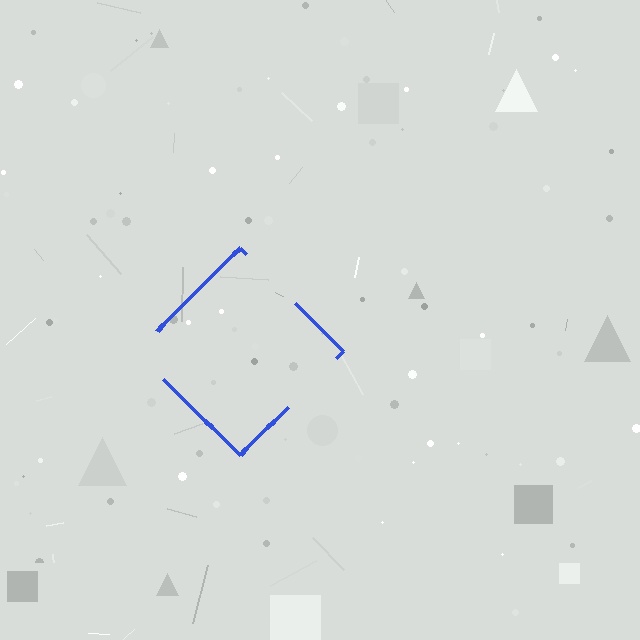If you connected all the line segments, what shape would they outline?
They would outline a diamond.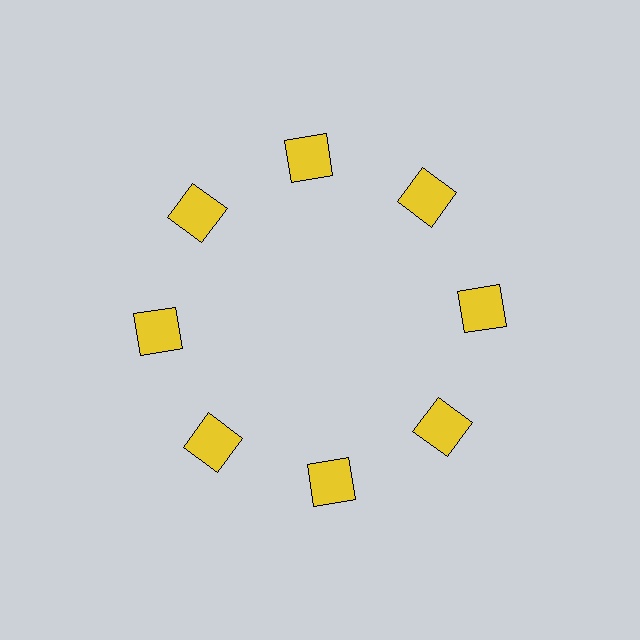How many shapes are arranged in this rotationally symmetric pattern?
There are 8 shapes, arranged in 8 groups of 1.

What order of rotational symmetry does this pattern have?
This pattern has 8-fold rotational symmetry.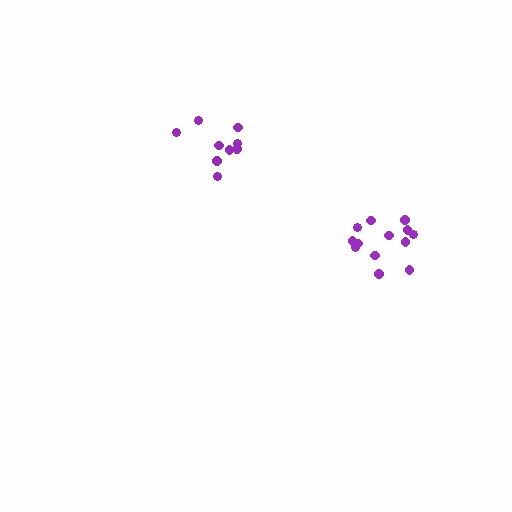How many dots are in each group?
Group 1: 13 dots, Group 2: 9 dots (22 total).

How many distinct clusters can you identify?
There are 2 distinct clusters.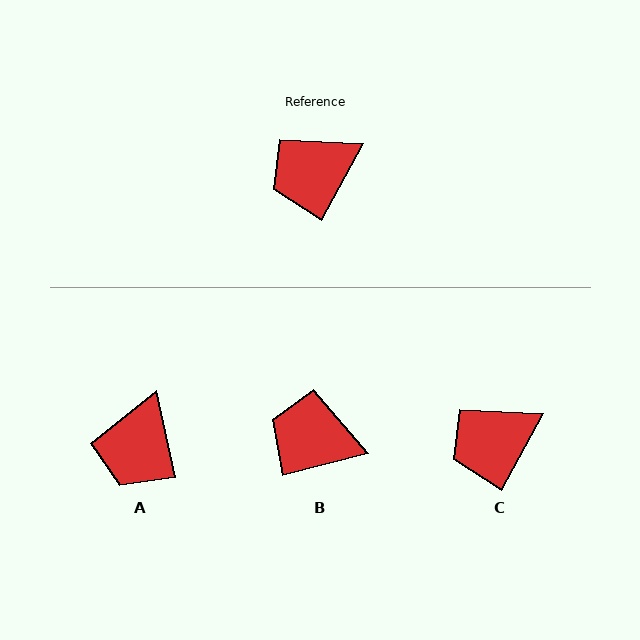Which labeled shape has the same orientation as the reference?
C.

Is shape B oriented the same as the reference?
No, it is off by about 47 degrees.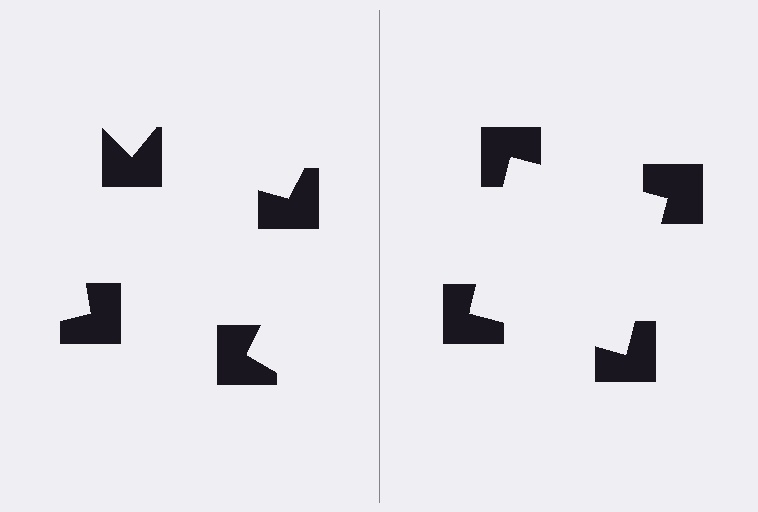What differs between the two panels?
The notched squares are positioned identically on both sides; only the wedge orientations differ. On the right they align to a square; on the left they are misaligned.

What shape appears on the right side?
An illusory square.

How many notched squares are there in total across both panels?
8 — 4 on each side.